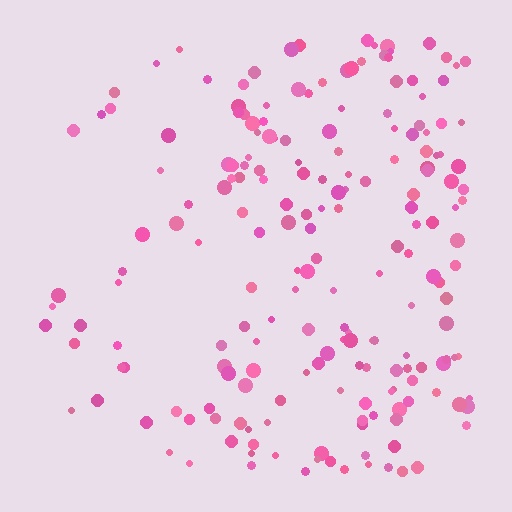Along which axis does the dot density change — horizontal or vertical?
Horizontal.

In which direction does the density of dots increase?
From left to right, with the right side densest.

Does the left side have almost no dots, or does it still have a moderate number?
Still a moderate number, just noticeably fewer than the right.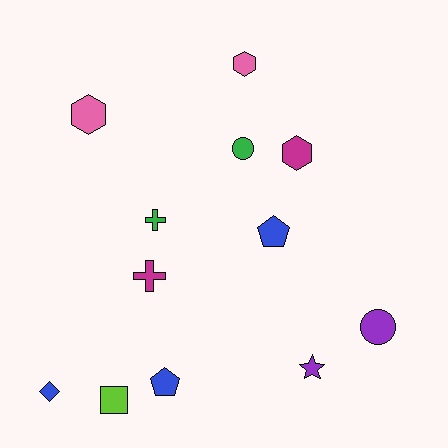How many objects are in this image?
There are 12 objects.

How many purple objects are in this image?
There are 2 purple objects.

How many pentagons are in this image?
There are 2 pentagons.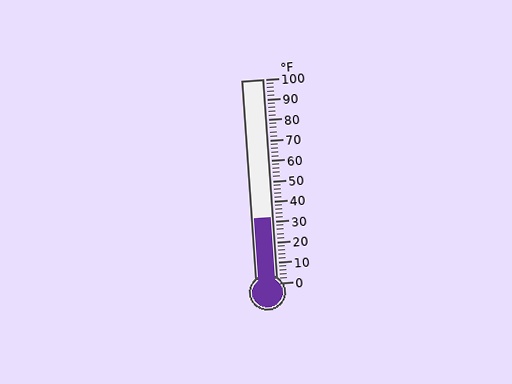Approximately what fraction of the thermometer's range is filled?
The thermometer is filled to approximately 30% of its range.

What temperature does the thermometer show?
The thermometer shows approximately 32°F.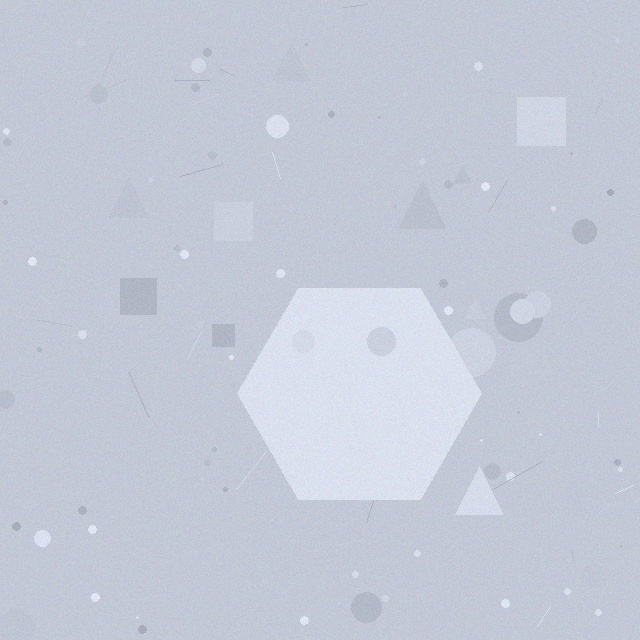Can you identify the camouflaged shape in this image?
The camouflaged shape is a hexagon.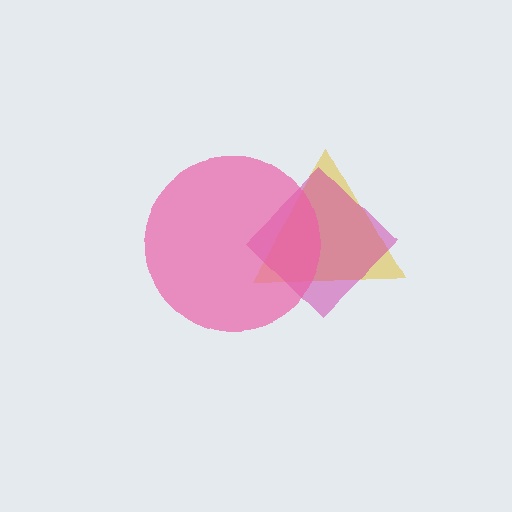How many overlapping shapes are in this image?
There are 3 overlapping shapes in the image.